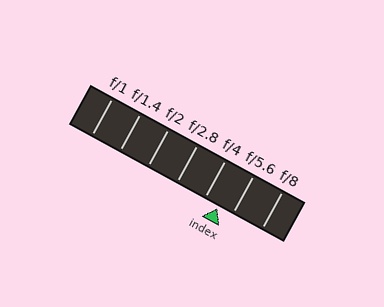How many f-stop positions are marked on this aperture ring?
There are 7 f-stop positions marked.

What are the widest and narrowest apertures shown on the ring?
The widest aperture shown is f/1 and the narrowest is f/8.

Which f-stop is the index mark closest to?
The index mark is closest to f/5.6.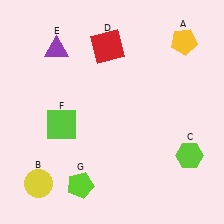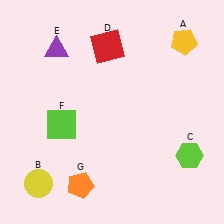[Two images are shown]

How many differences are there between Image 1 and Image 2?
There is 1 difference between the two images.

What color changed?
The pentagon (G) changed from lime in Image 1 to orange in Image 2.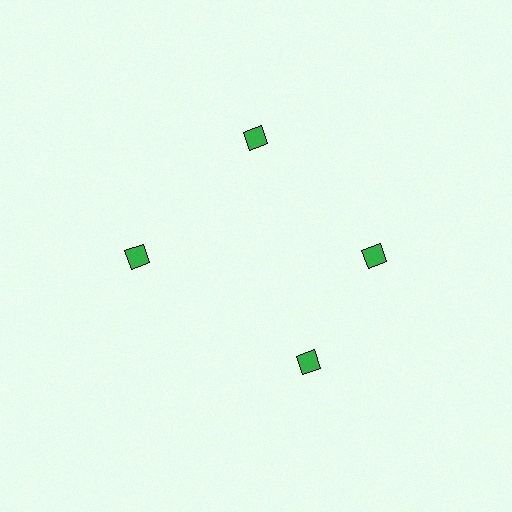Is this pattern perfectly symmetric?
No. The 4 green squares are arranged in a ring, but one element near the 6 o'clock position is rotated out of alignment along the ring, breaking the 4-fold rotational symmetry.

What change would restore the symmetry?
The symmetry would be restored by rotating it back into even spacing with its neighbors so that all 4 squares sit at equal angles and equal distance from the center.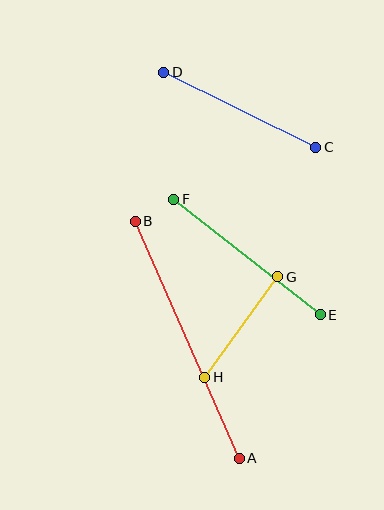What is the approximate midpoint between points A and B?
The midpoint is at approximately (187, 340) pixels.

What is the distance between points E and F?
The distance is approximately 187 pixels.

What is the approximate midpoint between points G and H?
The midpoint is at approximately (241, 327) pixels.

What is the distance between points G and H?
The distance is approximately 124 pixels.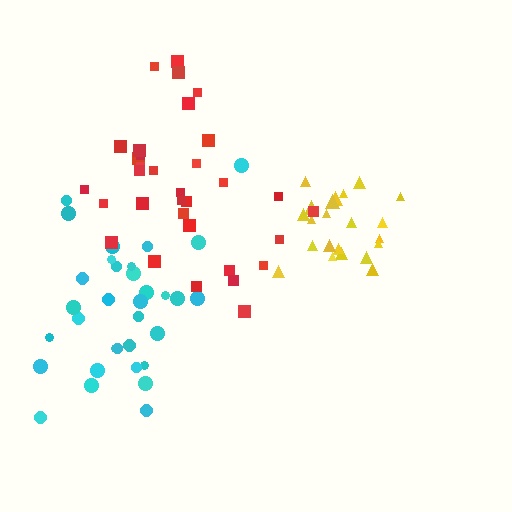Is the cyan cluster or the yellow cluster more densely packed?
Yellow.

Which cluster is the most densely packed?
Yellow.